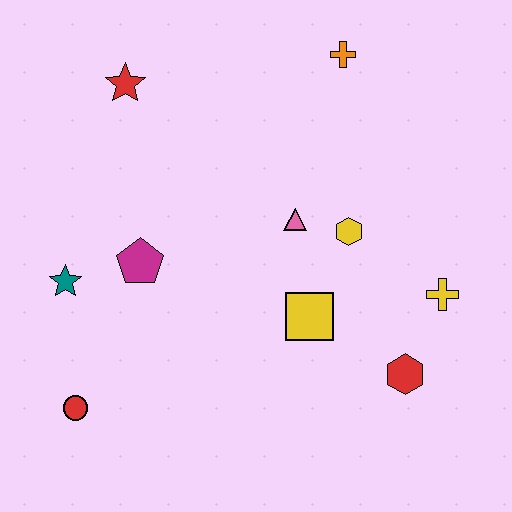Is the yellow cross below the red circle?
No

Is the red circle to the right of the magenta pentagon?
No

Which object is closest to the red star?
The magenta pentagon is closest to the red star.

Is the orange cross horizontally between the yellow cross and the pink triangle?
Yes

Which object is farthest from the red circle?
The orange cross is farthest from the red circle.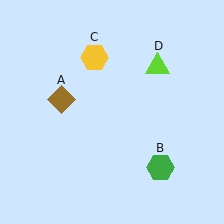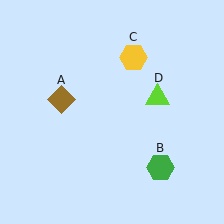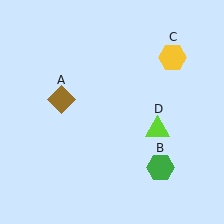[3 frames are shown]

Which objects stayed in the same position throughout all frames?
Brown diamond (object A) and green hexagon (object B) remained stationary.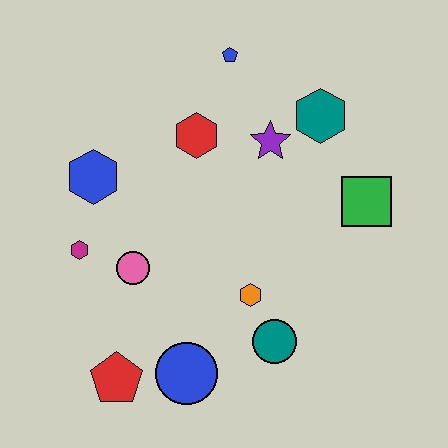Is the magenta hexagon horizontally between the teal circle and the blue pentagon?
No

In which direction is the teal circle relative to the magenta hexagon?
The teal circle is to the right of the magenta hexagon.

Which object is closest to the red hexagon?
The purple star is closest to the red hexagon.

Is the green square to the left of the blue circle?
No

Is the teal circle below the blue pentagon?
Yes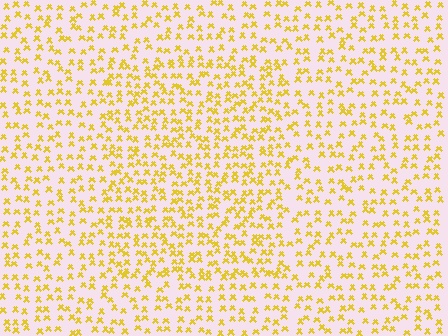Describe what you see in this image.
The image contains small yellow elements arranged at two different densities. A rectangle-shaped region is visible where the elements are more densely packed than the surrounding area.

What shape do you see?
I see a rectangle.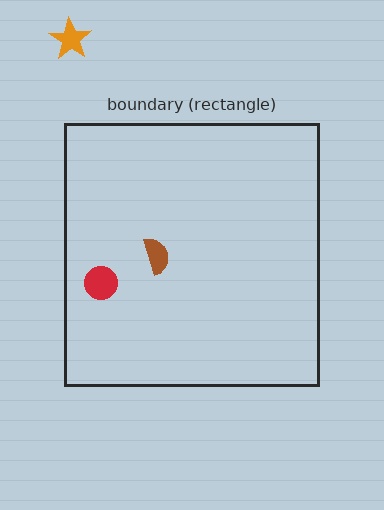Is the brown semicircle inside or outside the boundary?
Inside.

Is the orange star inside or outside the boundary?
Outside.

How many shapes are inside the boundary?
2 inside, 1 outside.